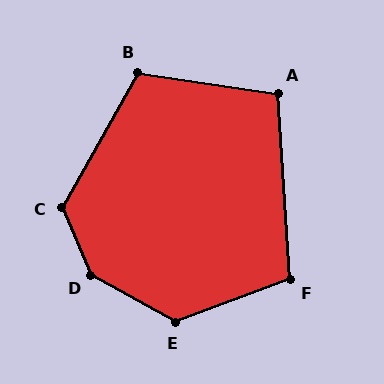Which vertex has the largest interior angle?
D, at approximately 142 degrees.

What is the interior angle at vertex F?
Approximately 107 degrees (obtuse).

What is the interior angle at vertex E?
Approximately 130 degrees (obtuse).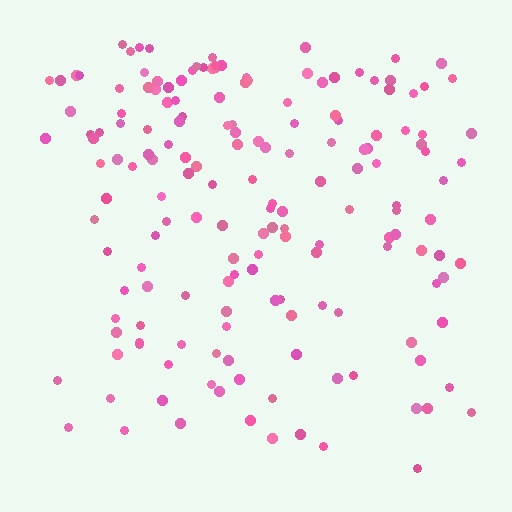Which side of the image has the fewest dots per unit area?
The bottom.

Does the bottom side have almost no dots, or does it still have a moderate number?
Still a moderate number, just noticeably fewer than the top.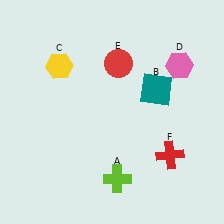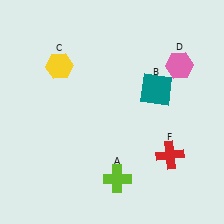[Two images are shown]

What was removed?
The red circle (E) was removed in Image 2.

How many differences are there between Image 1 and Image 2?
There is 1 difference between the two images.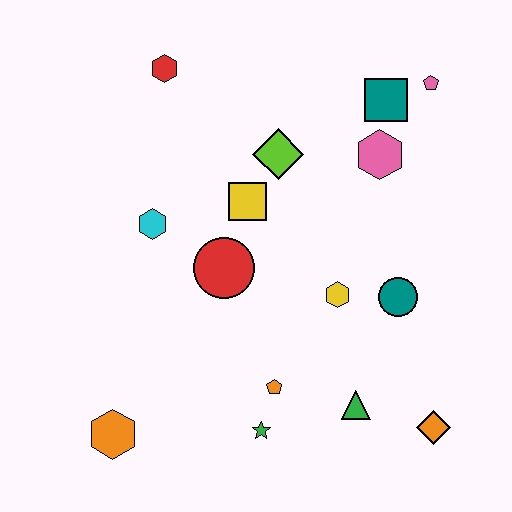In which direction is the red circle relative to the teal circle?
The red circle is to the left of the teal circle.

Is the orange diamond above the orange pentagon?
No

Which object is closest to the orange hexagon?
The green star is closest to the orange hexagon.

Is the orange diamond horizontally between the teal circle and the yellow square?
No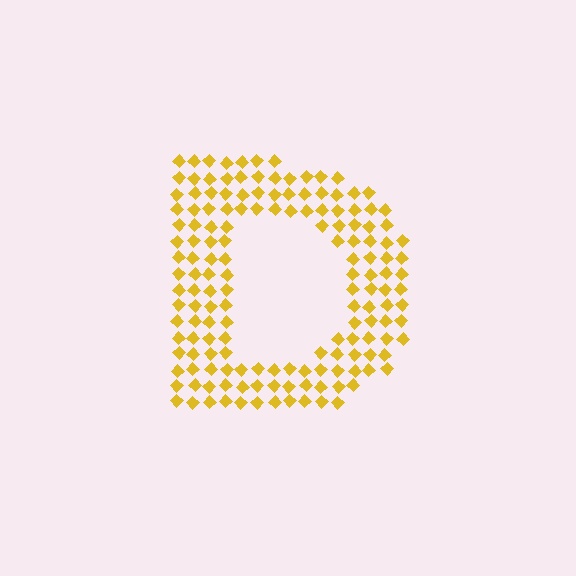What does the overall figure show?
The overall figure shows the letter D.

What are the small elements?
The small elements are diamonds.